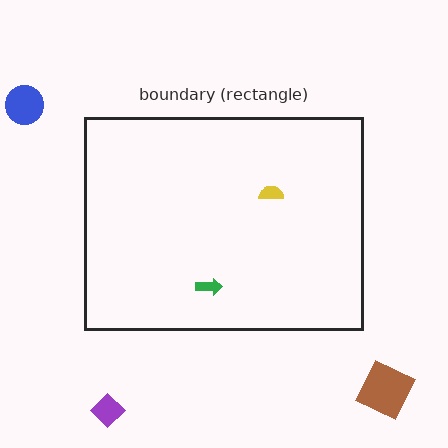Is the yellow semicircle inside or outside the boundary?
Inside.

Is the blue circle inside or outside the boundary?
Outside.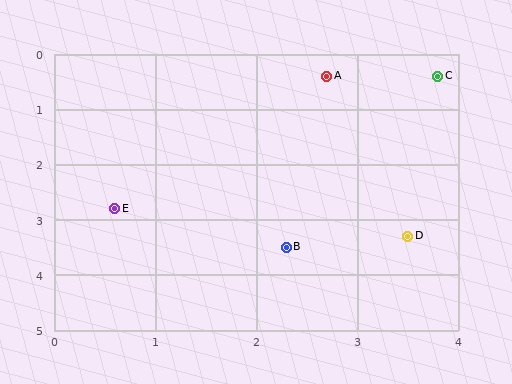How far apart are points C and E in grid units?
Points C and E are about 4.0 grid units apart.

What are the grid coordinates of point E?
Point E is at approximately (0.6, 2.8).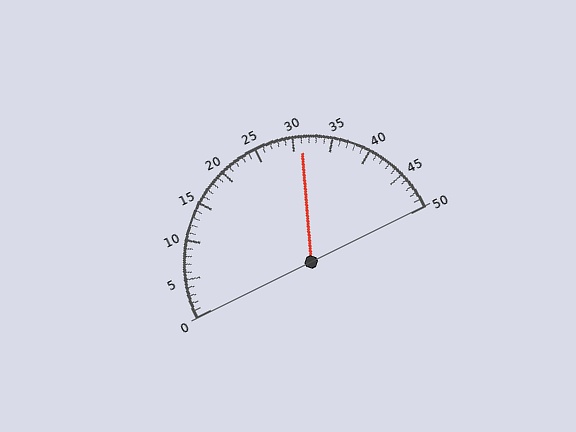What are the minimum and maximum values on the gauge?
The gauge ranges from 0 to 50.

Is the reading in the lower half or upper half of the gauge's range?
The reading is in the upper half of the range (0 to 50).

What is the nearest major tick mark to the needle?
The nearest major tick mark is 30.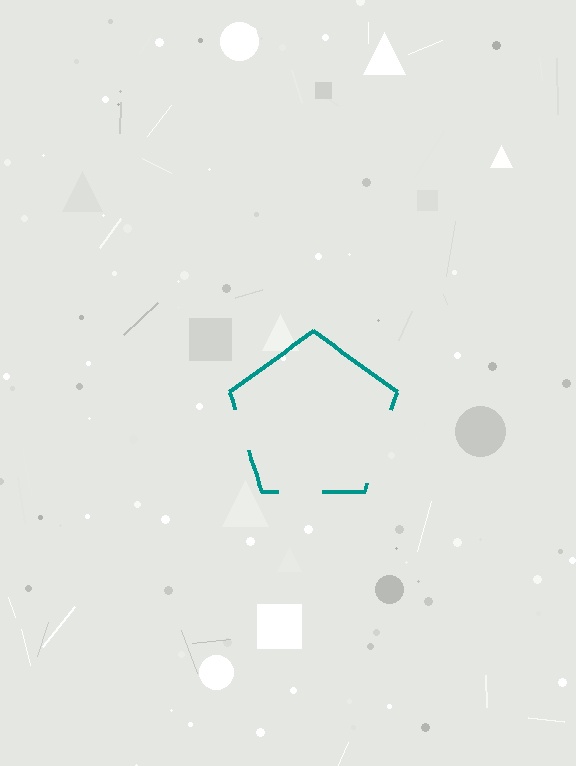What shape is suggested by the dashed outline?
The dashed outline suggests a pentagon.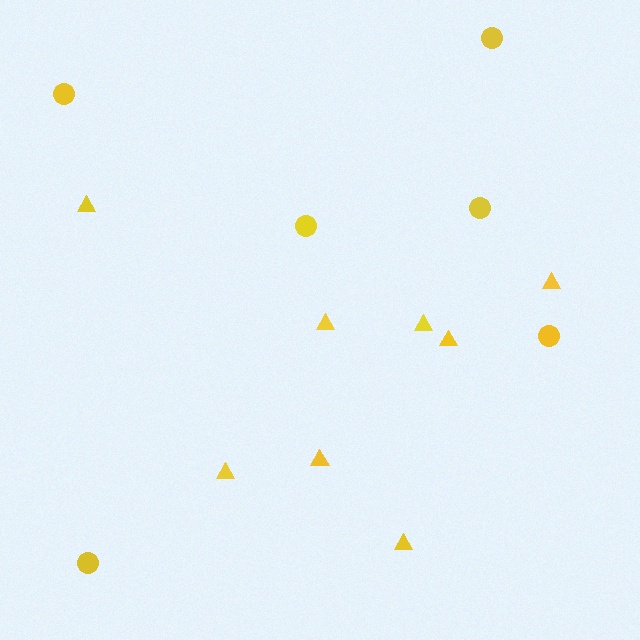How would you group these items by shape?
There are 2 groups: one group of circles (6) and one group of triangles (8).